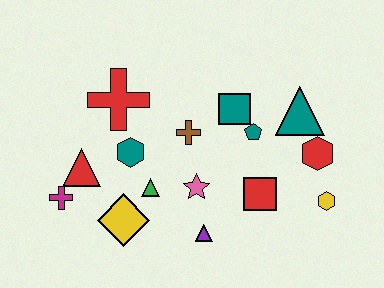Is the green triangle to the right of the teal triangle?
No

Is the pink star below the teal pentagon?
Yes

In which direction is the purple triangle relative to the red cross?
The purple triangle is below the red cross.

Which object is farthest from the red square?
The magenta cross is farthest from the red square.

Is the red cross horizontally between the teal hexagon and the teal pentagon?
No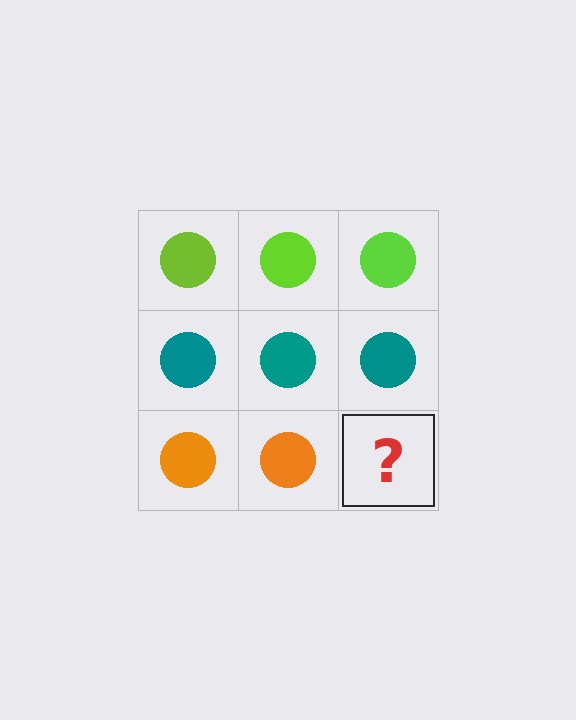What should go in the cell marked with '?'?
The missing cell should contain an orange circle.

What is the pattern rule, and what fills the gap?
The rule is that each row has a consistent color. The gap should be filled with an orange circle.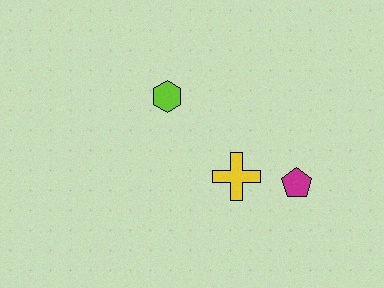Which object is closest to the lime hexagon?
The yellow cross is closest to the lime hexagon.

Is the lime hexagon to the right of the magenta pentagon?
No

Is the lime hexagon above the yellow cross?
Yes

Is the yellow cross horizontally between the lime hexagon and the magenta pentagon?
Yes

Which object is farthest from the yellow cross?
The lime hexagon is farthest from the yellow cross.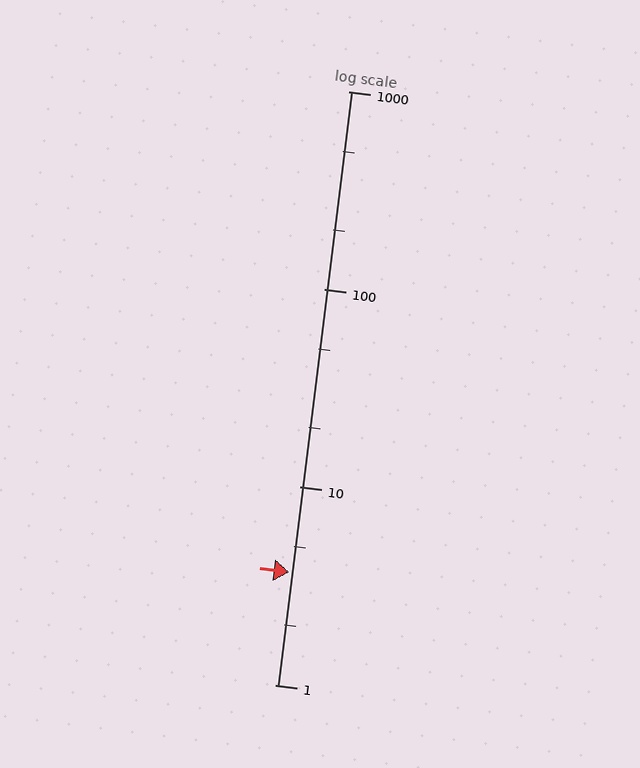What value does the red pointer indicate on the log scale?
The pointer indicates approximately 3.7.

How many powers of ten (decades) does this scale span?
The scale spans 3 decades, from 1 to 1000.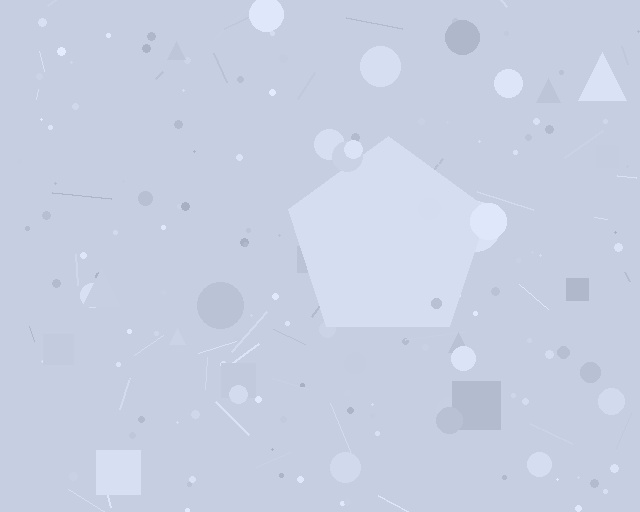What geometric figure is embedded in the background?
A pentagon is embedded in the background.